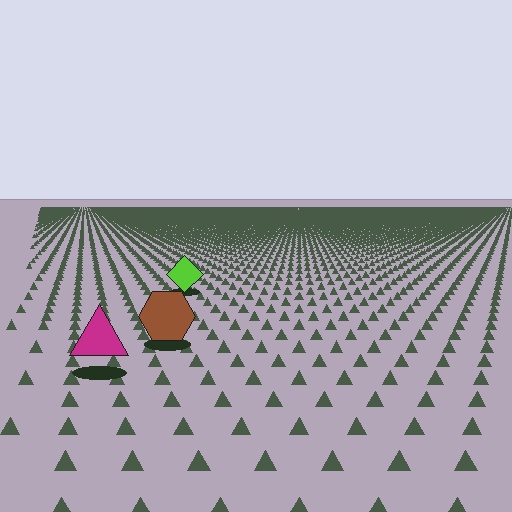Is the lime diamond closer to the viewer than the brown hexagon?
No. The brown hexagon is closer — you can tell from the texture gradient: the ground texture is coarser near it.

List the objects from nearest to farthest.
From nearest to farthest: the magenta triangle, the brown hexagon, the lime diamond.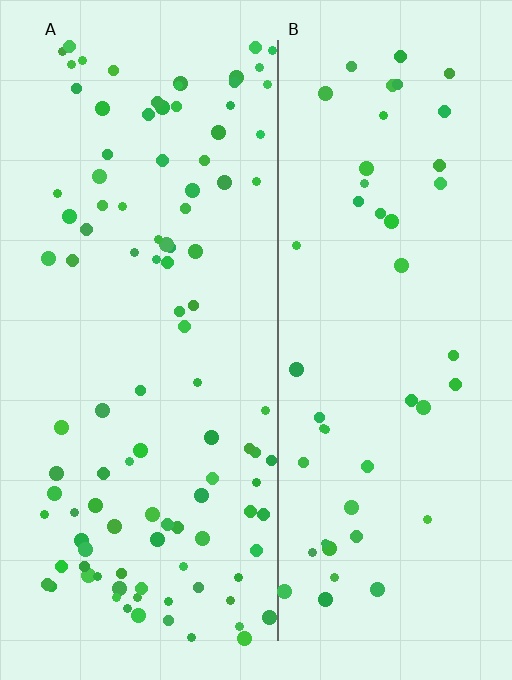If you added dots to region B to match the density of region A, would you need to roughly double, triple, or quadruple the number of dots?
Approximately double.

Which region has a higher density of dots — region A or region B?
A (the left).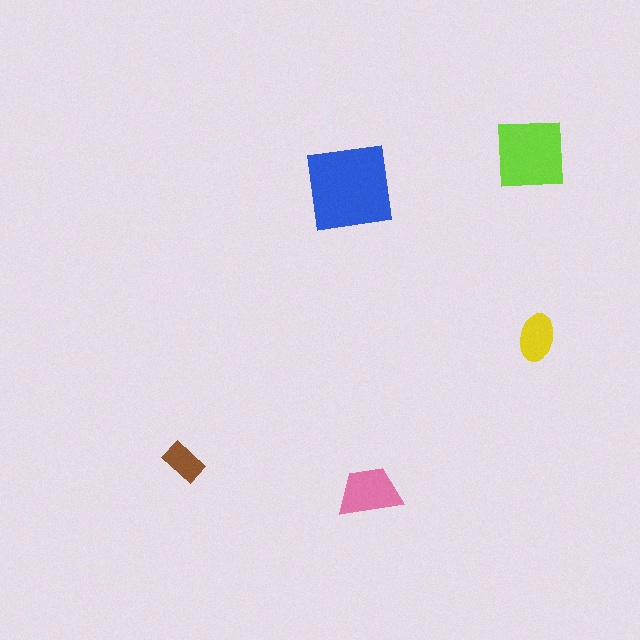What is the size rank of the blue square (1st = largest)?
1st.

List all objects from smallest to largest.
The brown rectangle, the yellow ellipse, the pink trapezoid, the lime square, the blue square.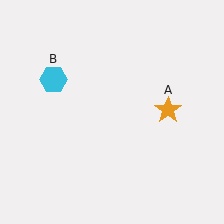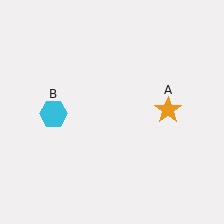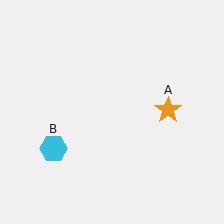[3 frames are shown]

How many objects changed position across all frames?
1 object changed position: cyan hexagon (object B).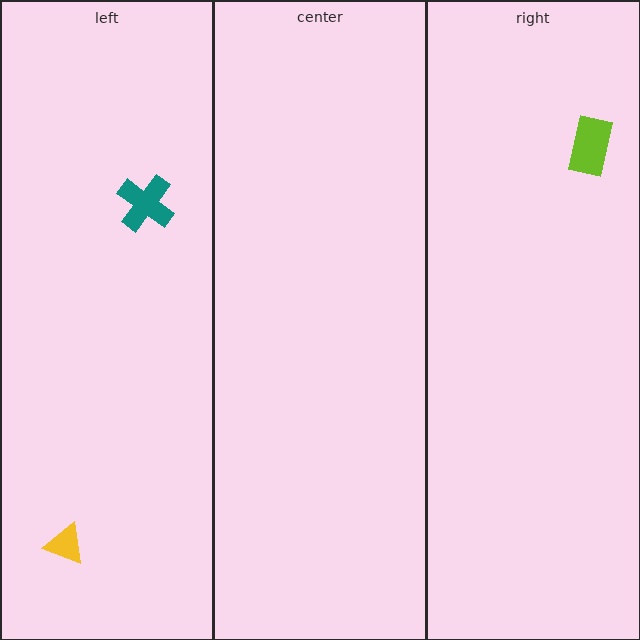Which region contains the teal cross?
The left region.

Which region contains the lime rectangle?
The right region.